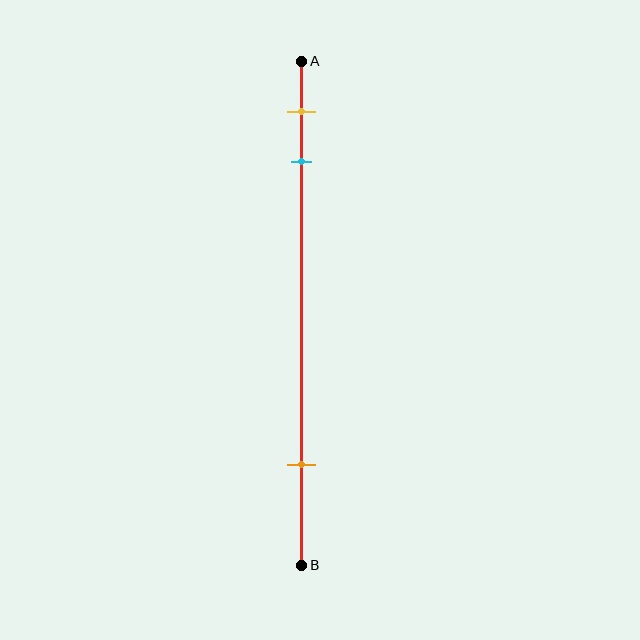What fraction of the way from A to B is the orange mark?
The orange mark is approximately 80% (0.8) of the way from A to B.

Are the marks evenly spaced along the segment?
No, the marks are not evenly spaced.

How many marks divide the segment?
There are 3 marks dividing the segment.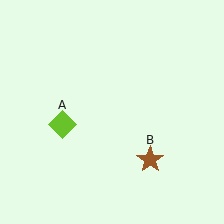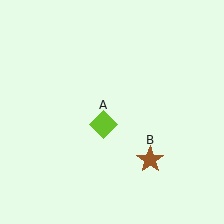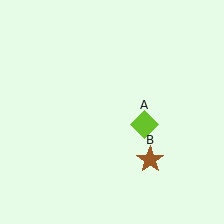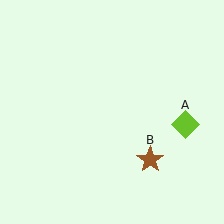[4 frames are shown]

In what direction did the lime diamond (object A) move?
The lime diamond (object A) moved right.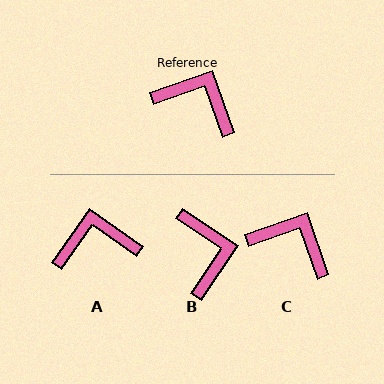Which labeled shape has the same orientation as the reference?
C.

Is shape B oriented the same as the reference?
No, it is off by about 53 degrees.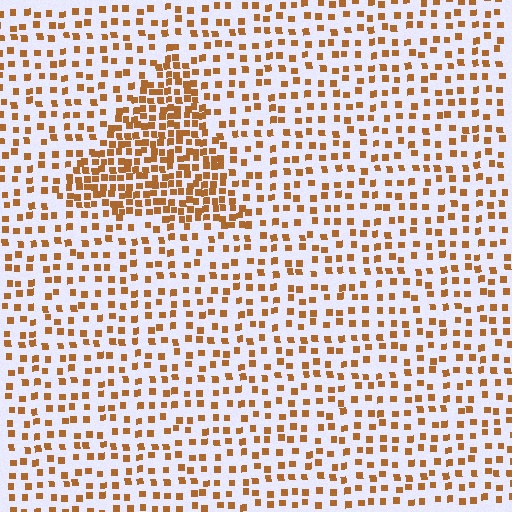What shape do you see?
I see a triangle.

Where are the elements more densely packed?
The elements are more densely packed inside the triangle boundary.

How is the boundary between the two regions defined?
The boundary is defined by a change in element density (approximately 2.3x ratio). All elements are the same color, size, and shape.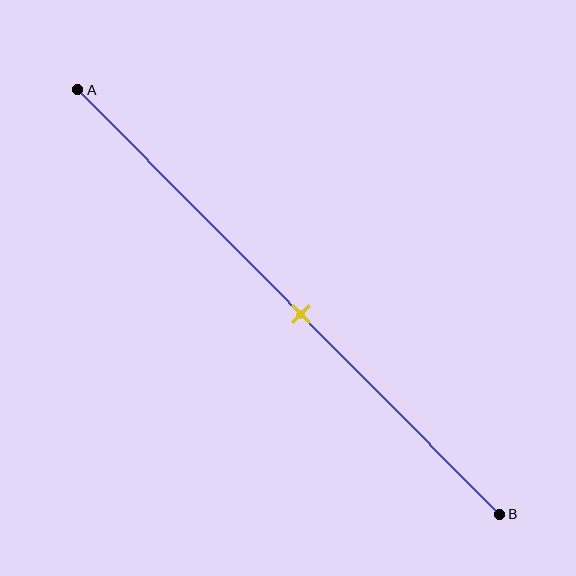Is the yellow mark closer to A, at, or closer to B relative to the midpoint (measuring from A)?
The yellow mark is approximately at the midpoint of segment AB.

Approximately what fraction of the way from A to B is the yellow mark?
The yellow mark is approximately 55% of the way from A to B.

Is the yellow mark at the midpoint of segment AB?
Yes, the mark is approximately at the midpoint.